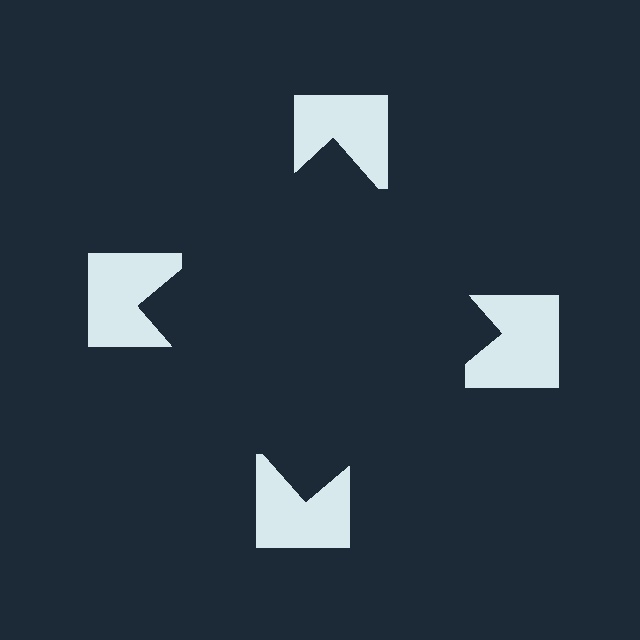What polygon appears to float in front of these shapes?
An illusory square — its edges are inferred from the aligned wedge cuts in the notched squares, not physically drawn.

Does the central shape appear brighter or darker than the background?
It typically appears slightly darker than the background, even though no actual brightness change is drawn.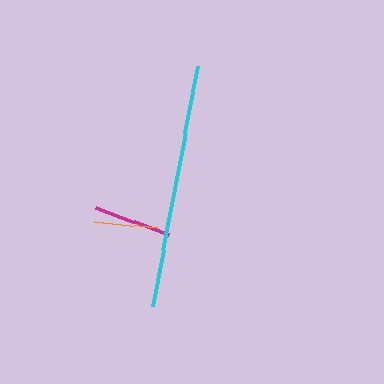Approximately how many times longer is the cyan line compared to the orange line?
The cyan line is approximately 3.8 times the length of the orange line.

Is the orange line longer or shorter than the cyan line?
The cyan line is longer than the orange line.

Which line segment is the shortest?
The orange line is the shortest at approximately 64 pixels.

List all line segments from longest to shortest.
From longest to shortest: cyan, magenta, orange.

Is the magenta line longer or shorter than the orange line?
The magenta line is longer than the orange line.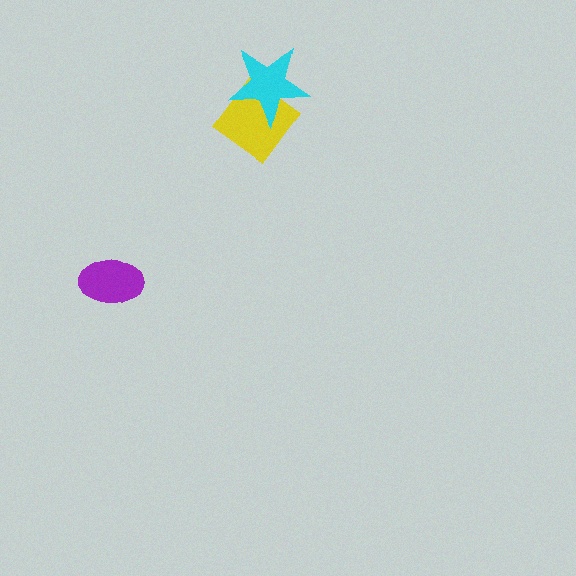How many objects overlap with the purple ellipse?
0 objects overlap with the purple ellipse.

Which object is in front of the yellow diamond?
The cyan star is in front of the yellow diamond.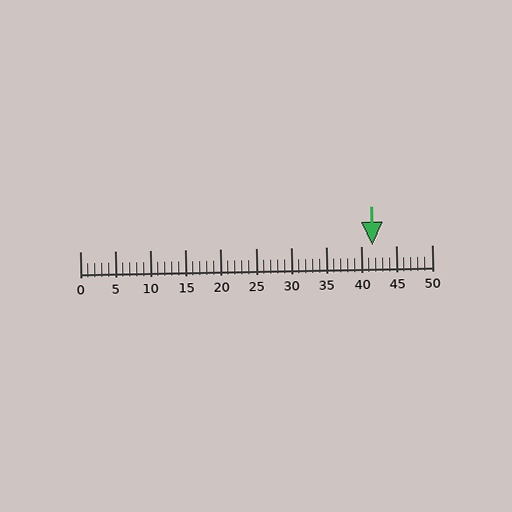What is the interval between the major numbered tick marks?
The major tick marks are spaced 5 units apart.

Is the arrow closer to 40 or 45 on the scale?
The arrow is closer to 40.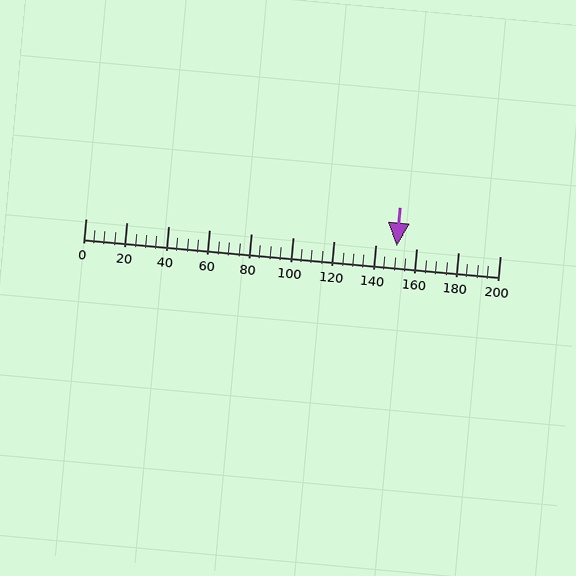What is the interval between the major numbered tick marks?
The major tick marks are spaced 20 units apart.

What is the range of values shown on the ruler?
The ruler shows values from 0 to 200.